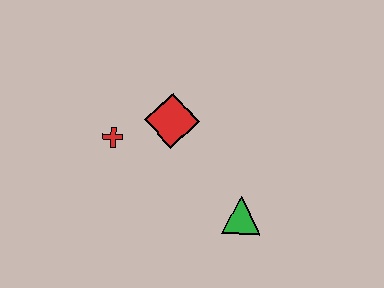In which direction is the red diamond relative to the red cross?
The red diamond is to the right of the red cross.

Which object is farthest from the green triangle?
The red cross is farthest from the green triangle.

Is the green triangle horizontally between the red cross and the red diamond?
No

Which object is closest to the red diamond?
The red cross is closest to the red diamond.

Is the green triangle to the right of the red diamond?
Yes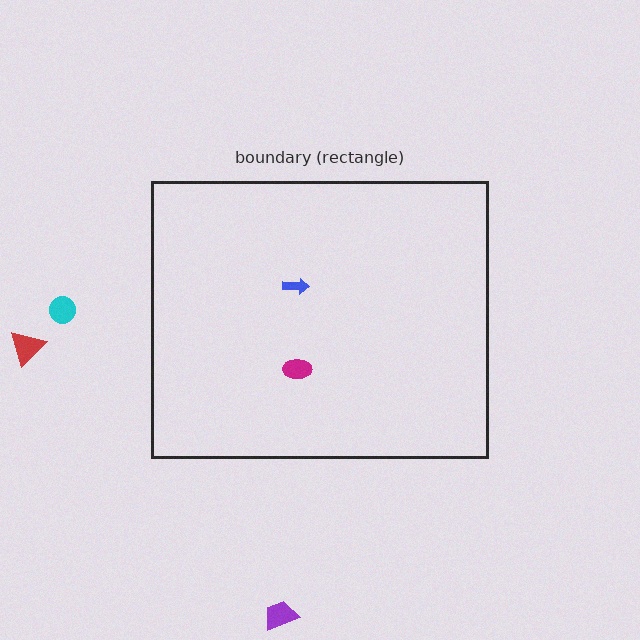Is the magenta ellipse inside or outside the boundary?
Inside.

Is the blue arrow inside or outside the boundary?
Inside.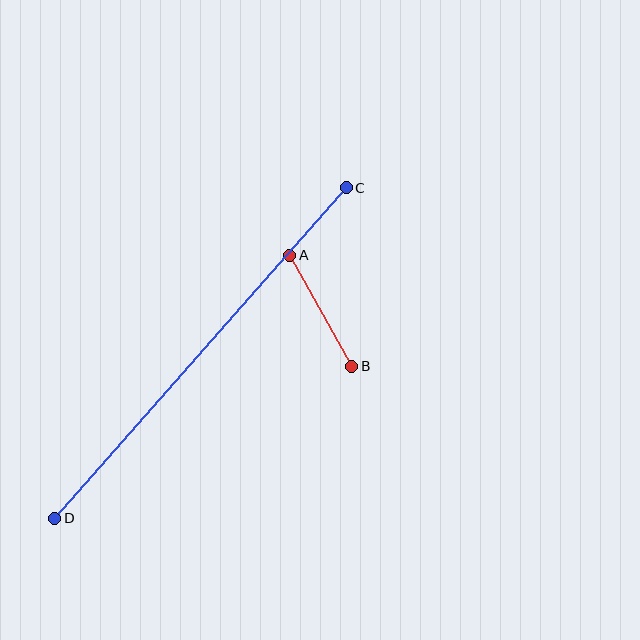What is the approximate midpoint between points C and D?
The midpoint is at approximately (200, 353) pixels.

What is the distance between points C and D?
The distance is approximately 441 pixels.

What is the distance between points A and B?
The distance is approximately 127 pixels.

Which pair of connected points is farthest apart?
Points C and D are farthest apart.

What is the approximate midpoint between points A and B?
The midpoint is at approximately (321, 311) pixels.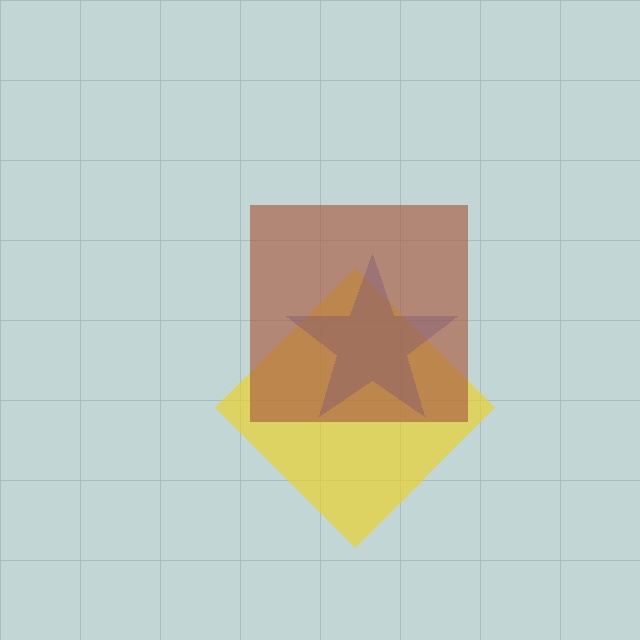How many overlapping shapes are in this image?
There are 3 overlapping shapes in the image.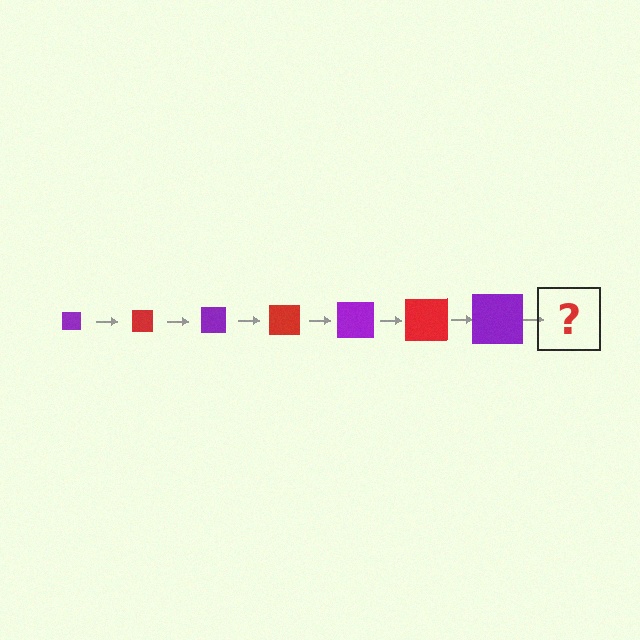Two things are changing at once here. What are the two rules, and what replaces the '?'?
The two rules are that the square grows larger each step and the color cycles through purple and red. The '?' should be a red square, larger than the previous one.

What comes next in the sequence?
The next element should be a red square, larger than the previous one.